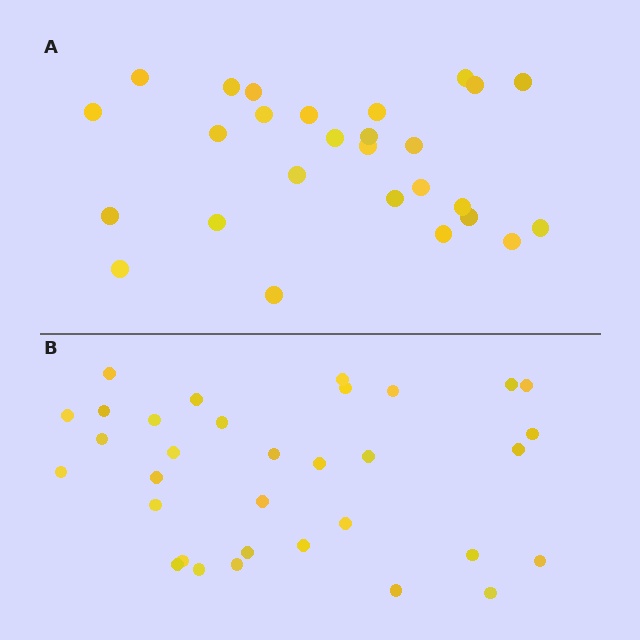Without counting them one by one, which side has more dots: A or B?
Region B (the bottom region) has more dots.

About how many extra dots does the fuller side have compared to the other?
Region B has about 6 more dots than region A.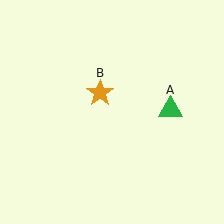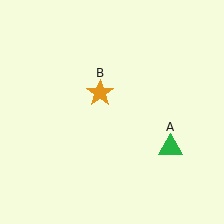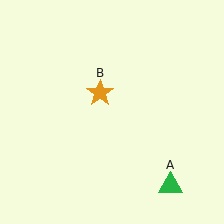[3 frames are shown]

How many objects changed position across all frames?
1 object changed position: green triangle (object A).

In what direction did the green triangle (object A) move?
The green triangle (object A) moved down.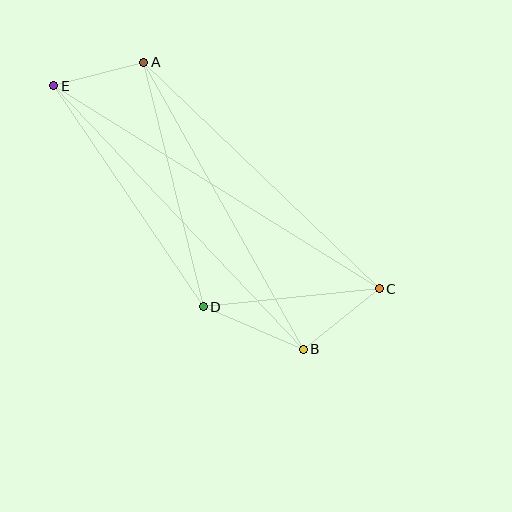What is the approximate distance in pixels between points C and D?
The distance between C and D is approximately 177 pixels.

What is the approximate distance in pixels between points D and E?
The distance between D and E is approximately 267 pixels.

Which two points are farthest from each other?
Points C and E are farthest from each other.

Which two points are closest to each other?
Points A and E are closest to each other.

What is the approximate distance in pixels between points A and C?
The distance between A and C is approximately 327 pixels.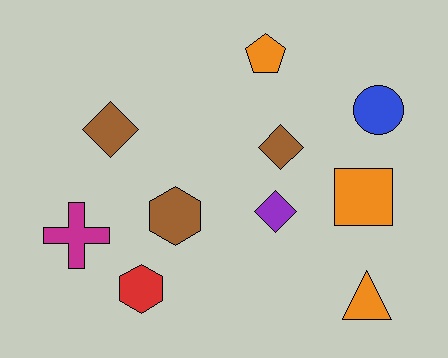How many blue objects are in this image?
There is 1 blue object.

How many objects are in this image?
There are 10 objects.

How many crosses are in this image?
There is 1 cross.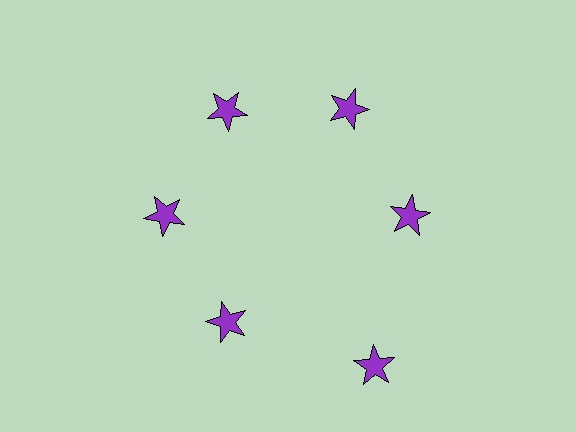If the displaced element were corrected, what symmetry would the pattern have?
It would have 6-fold rotational symmetry — the pattern would map onto itself every 60 degrees.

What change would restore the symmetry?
The symmetry would be restored by moving it inward, back onto the ring so that all 6 stars sit at equal angles and equal distance from the center.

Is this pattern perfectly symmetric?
No. The 6 purple stars are arranged in a ring, but one element near the 5 o'clock position is pushed outward from the center, breaking the 6-fold rotational symmetry.